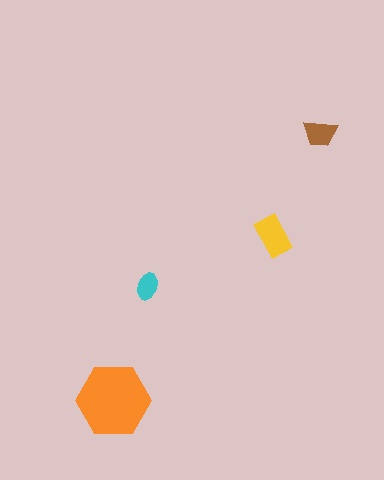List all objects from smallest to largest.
The cyan ellipse, the brown trapezoid, the yellow rectangle, the orange hexagon.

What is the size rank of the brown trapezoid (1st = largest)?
3rd.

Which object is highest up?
The brown trapezoid is topmost.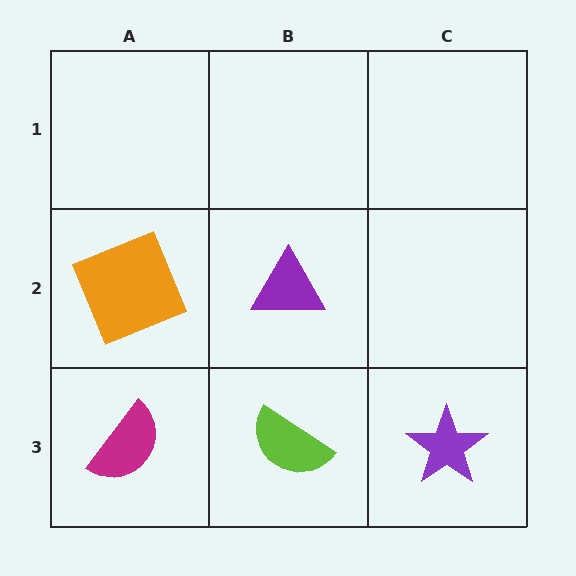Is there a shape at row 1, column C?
No, that cell is empty.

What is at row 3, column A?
A magenta semicircle.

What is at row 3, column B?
A lime semicircle.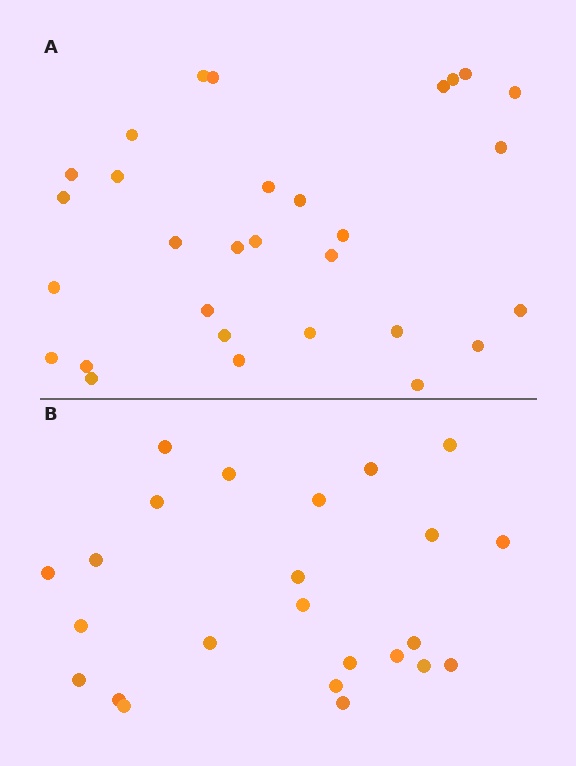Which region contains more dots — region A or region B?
Region A (the top region) has more dots.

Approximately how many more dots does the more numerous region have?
Region A has about 6 more dots than region B.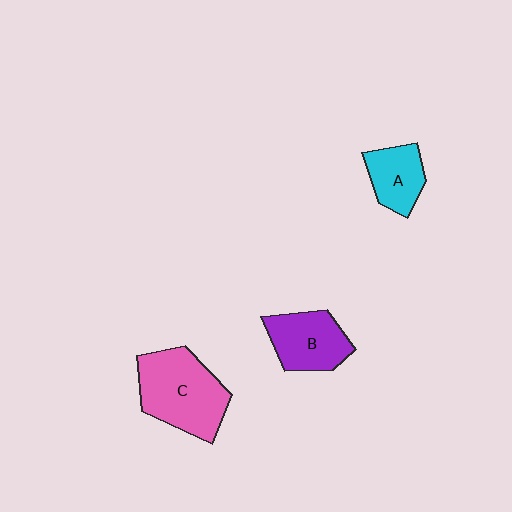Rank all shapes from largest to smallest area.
From largest to smallest: C (pink), B (purple), A (cyan).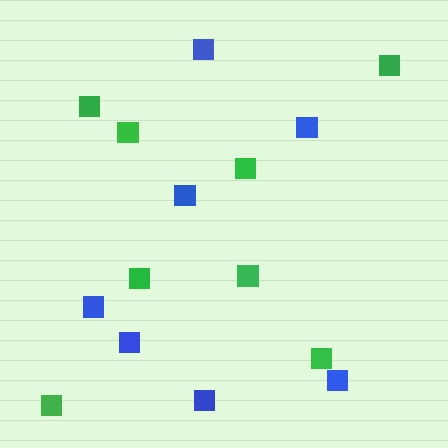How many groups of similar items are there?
There are 2 groups: one group of green squares (8) and one group of blue squares (7).